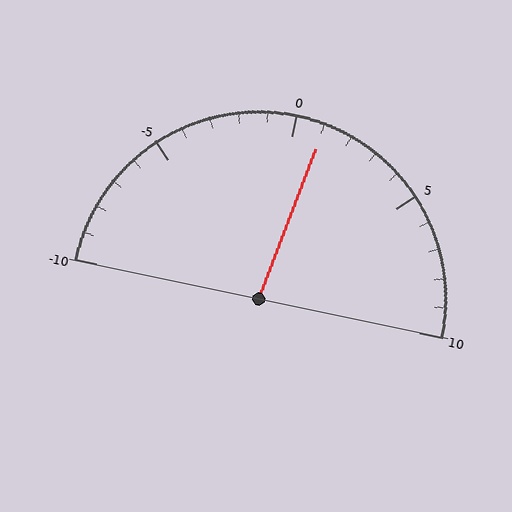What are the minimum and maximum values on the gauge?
The gauge ranges from -10 to 10.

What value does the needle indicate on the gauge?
The needle indicates approximately 1.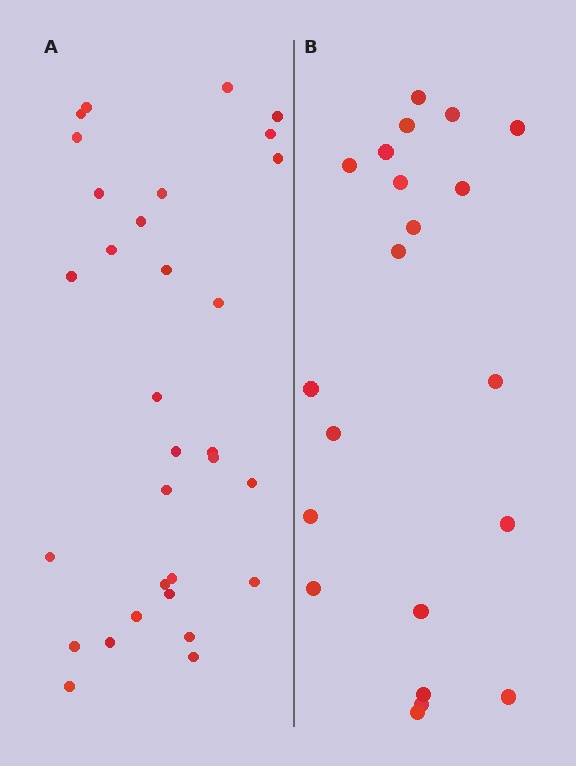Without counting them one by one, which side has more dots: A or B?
Region A (the left region) has more dots.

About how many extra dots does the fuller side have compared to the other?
Region A has roughly 10 or so more dots than region B.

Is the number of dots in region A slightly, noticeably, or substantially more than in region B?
Region A has substantially more. The ratio is roughly 1.5 to 1.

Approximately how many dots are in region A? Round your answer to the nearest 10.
About 30 dots. (The exact count is 31, which rounds to 30.)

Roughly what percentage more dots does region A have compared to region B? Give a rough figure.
About 50% more.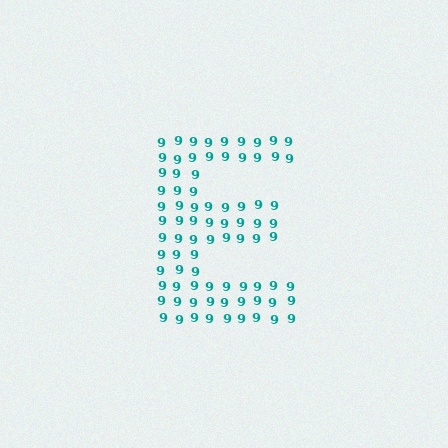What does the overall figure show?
The overall figure shows the letter E.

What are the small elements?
The small elements are digit 9's.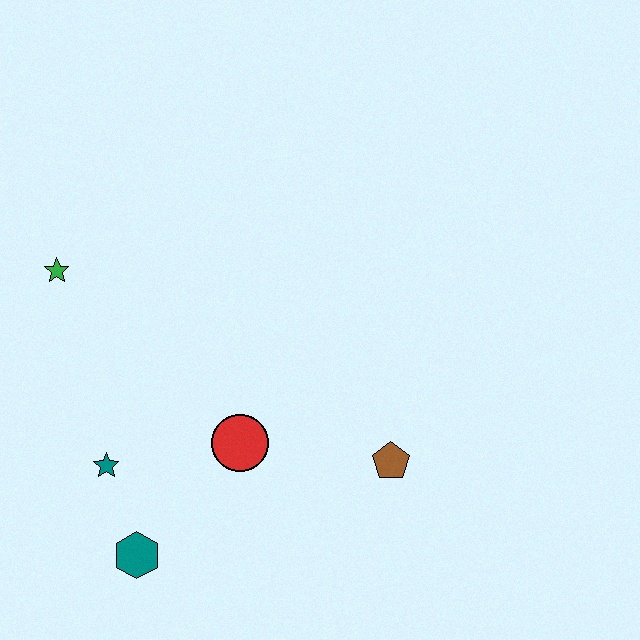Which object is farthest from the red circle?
The green star is farthest from the red circle.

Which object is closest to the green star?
The teal star is closest to the green star.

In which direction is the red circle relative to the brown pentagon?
The red circle is to the left of the brown pentagon.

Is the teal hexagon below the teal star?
Yes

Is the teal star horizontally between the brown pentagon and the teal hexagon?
No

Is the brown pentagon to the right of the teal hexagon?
Yes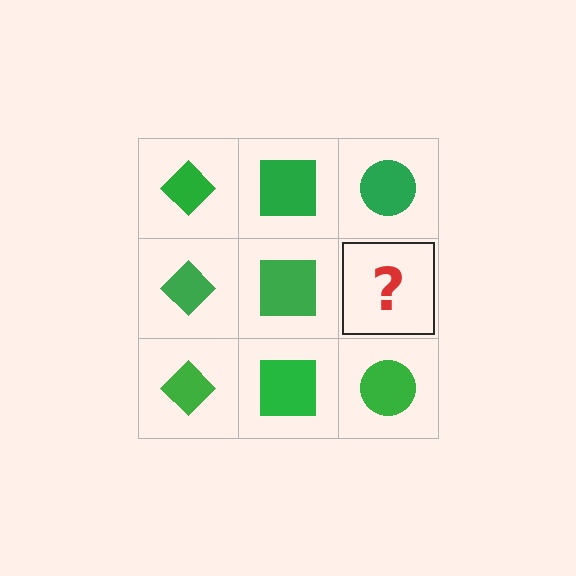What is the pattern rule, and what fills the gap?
The rule is that each column has a consistent shape. The gap should be filled with a green circle.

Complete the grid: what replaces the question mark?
The question mark should be replaced with a green circle.